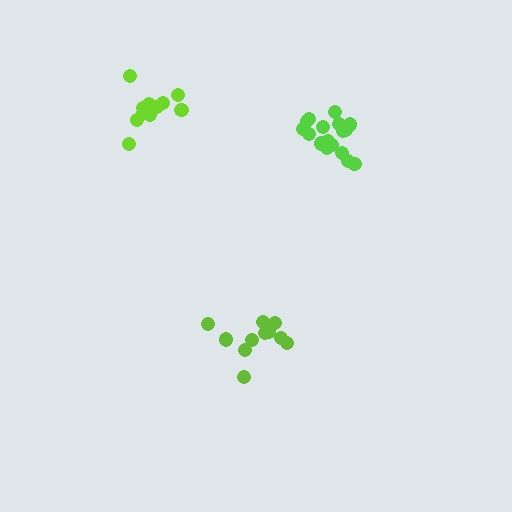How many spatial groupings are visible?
There are 3 spatial groupings.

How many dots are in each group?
Group 1: 12 dots, Group 2: 17 dots, Group 3: 11 dots (40 total).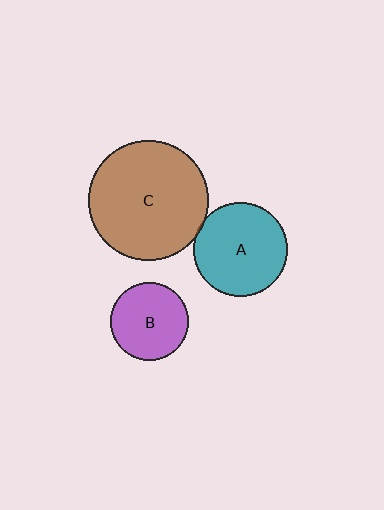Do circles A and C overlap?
Yes.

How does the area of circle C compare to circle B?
Approximately 2.4 times.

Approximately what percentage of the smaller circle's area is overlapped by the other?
Approximately 5%.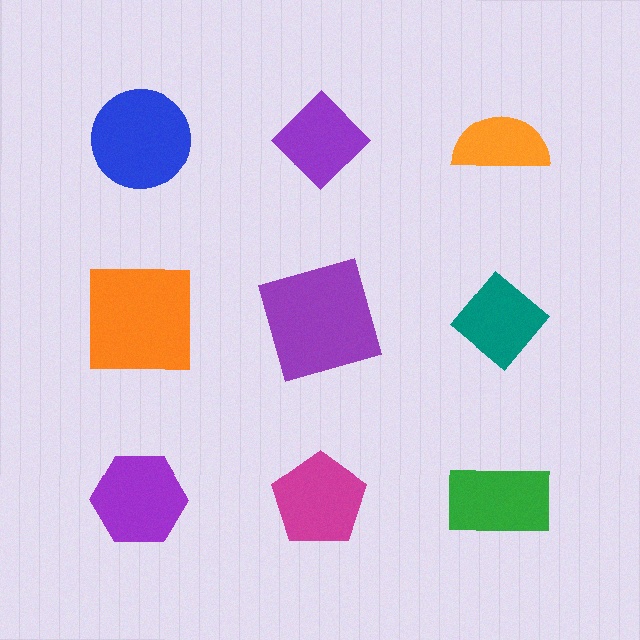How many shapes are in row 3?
3 shapes.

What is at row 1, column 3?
An orange semicircle.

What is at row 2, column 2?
A purple square.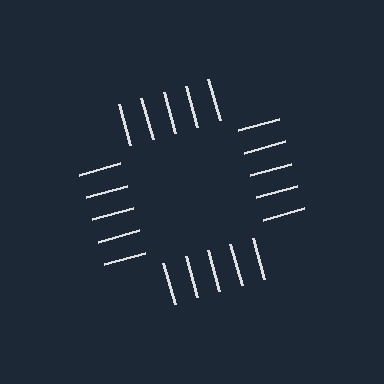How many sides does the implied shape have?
4 sides — the line-ends trace a square.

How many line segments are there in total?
20 — 5 along each of the 4 edges.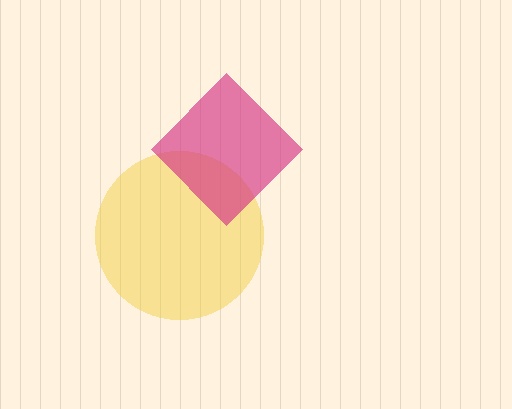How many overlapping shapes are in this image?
There are 2 overlapping shapes in the image.